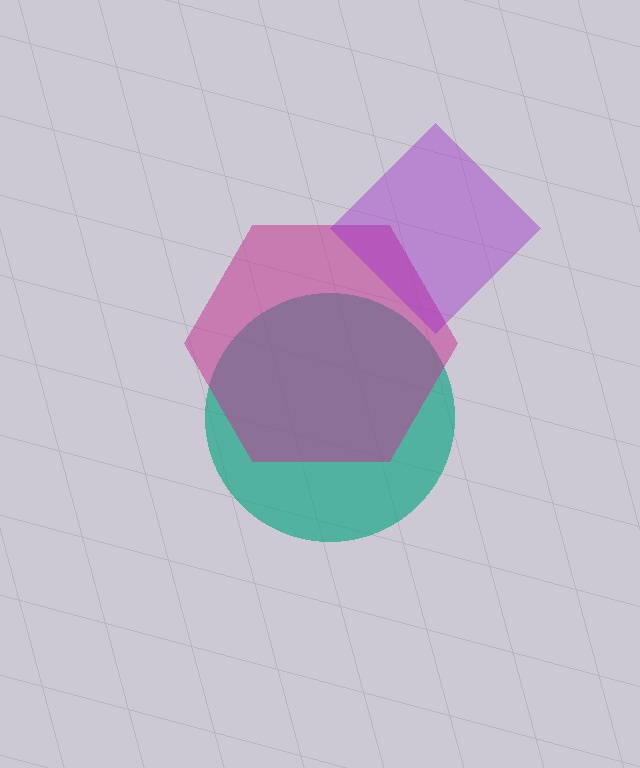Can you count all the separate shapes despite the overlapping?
Yes, there are 3 separate shapes.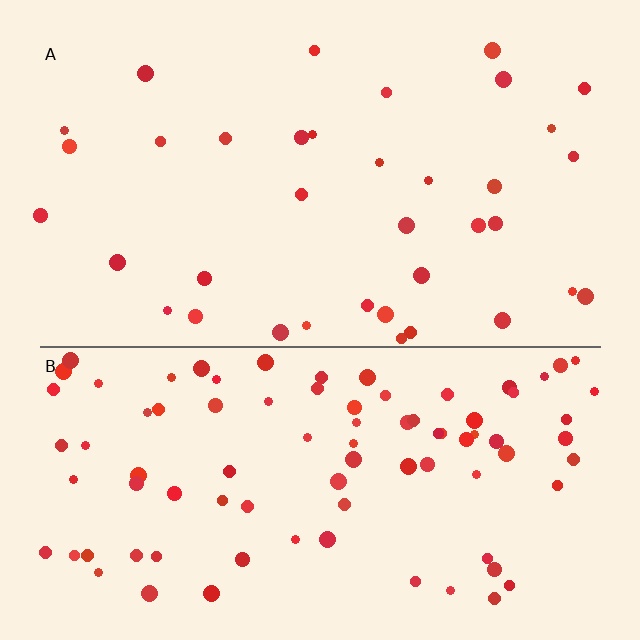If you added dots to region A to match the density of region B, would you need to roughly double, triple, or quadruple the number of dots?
Approximately double.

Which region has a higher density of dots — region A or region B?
B (the bottom).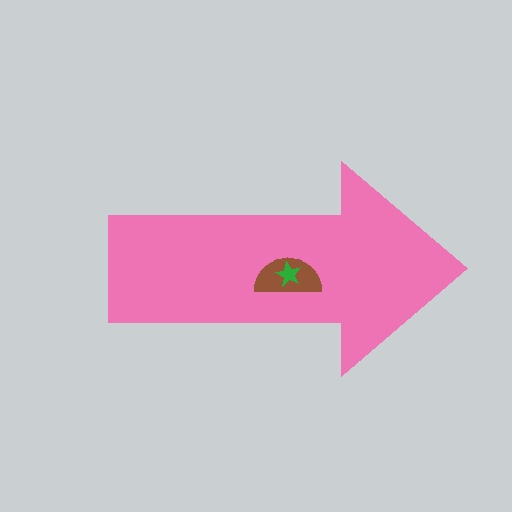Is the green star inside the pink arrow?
Yes.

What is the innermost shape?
The green star.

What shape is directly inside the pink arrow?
The brown semicircle.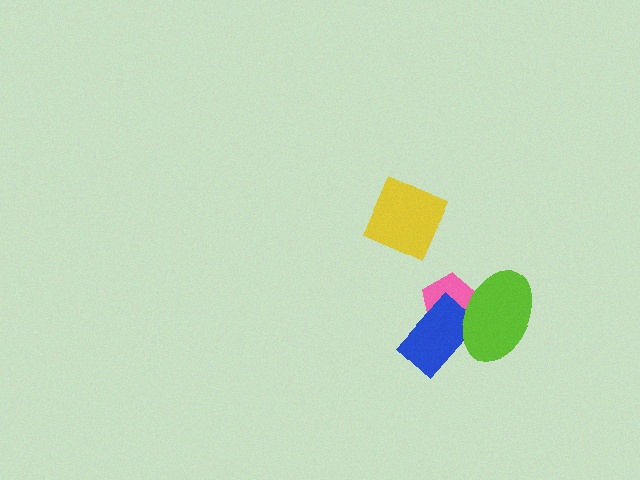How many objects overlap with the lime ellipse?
2 objects overlap with the lime ellipse.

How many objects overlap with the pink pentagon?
2 objects overlap with the pink pentagon.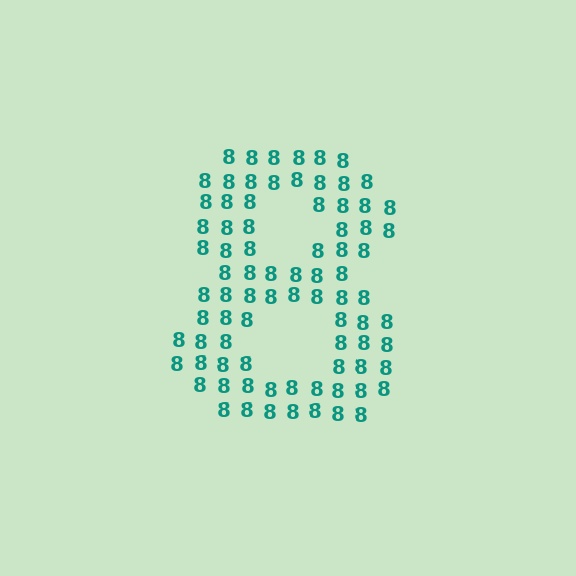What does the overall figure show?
The overall figure shows the digit 8.